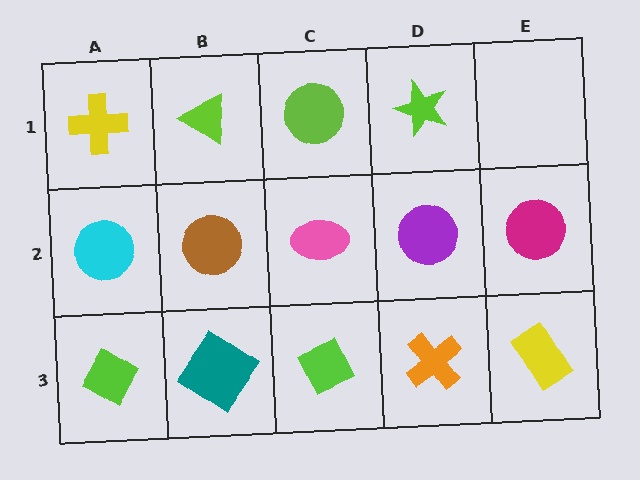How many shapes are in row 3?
5 shapes.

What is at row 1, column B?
A lime triangle.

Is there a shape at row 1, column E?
No, that cell is empty.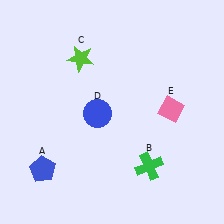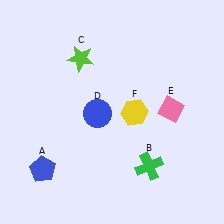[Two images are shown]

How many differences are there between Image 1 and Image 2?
There is 1 difference between the two images.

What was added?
A yellow hexagon (F) was added in Image 2.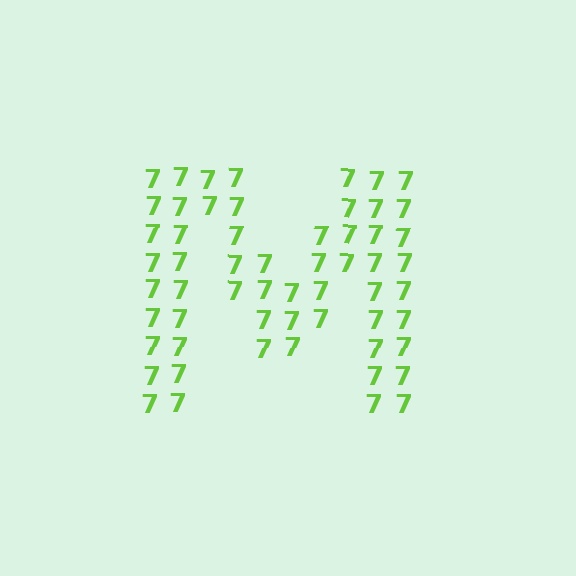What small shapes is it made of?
It is made of small digit 7's.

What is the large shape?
The large shape is the letter M.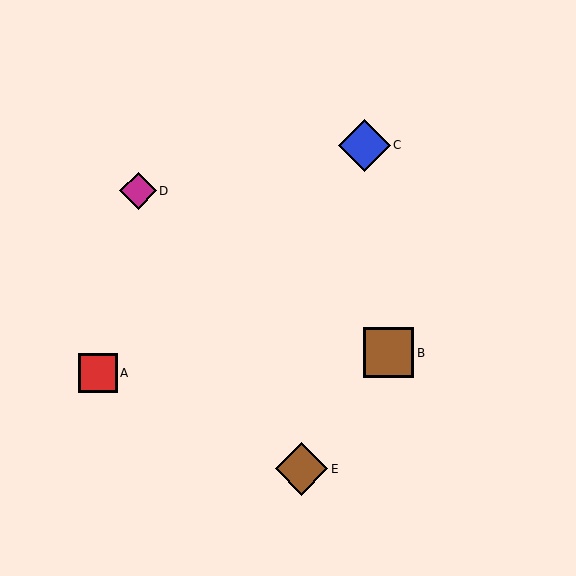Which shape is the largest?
The brown diamond (labeled E) is the largest.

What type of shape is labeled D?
Shape D is a magenta diamond.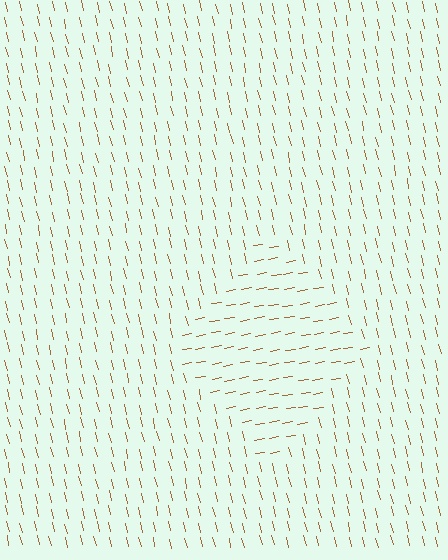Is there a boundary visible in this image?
Yes, there is a texture boundary formed by a change in line orientation.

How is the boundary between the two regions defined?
The boundary is defined purely by a change in line orientation (approximately 87 degrees difference). All lines are the same color and thickness.